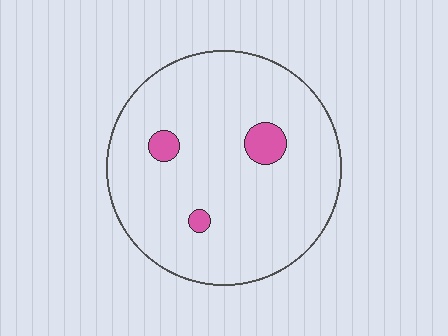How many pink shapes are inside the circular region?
3.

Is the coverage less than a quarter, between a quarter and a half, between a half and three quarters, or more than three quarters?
Less than a quarter.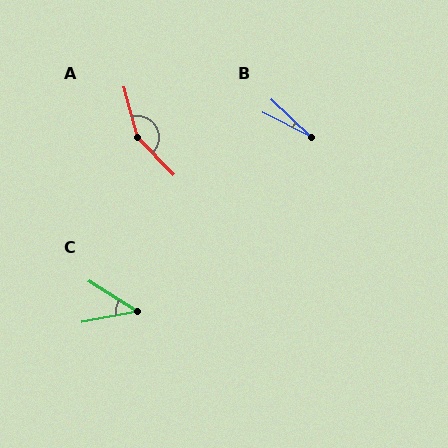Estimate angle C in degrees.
Approximately 43 degrees.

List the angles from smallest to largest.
B (17°), C (43°), A (151°).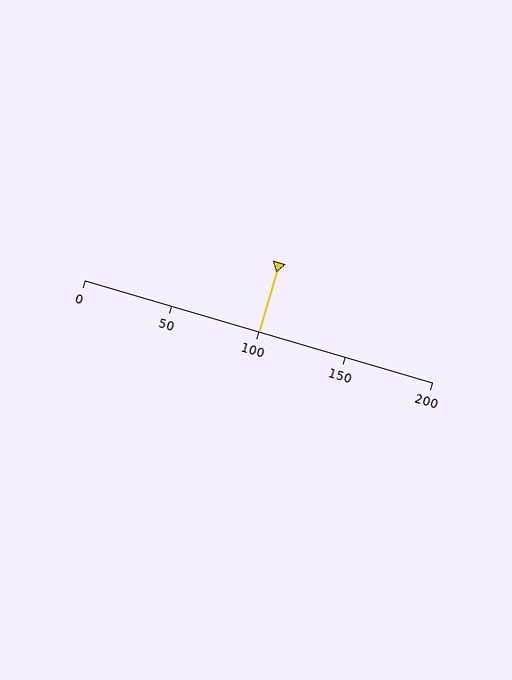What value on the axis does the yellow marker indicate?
The marker indicates approximately 100.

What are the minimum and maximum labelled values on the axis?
The axis runs from 0 to 200.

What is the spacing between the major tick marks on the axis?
The major ticks are spaced 50 apart.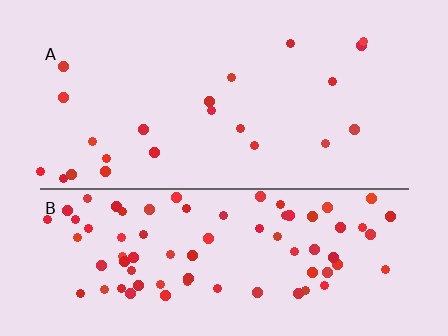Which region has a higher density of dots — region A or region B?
B (the bottom).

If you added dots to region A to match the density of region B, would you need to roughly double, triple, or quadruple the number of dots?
Approximately quadruple.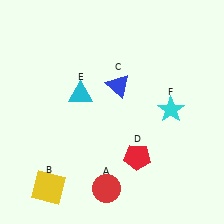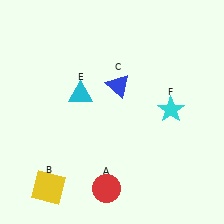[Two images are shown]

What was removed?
The red pentagon (D) was removed in Image 2.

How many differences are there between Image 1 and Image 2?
There is 1 difference between the two images.